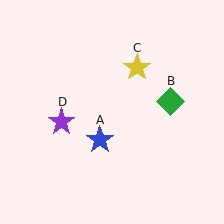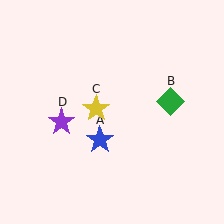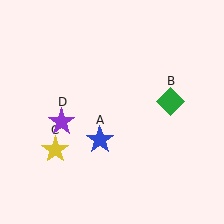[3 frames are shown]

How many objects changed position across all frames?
1 object changed position: yellow star (object C).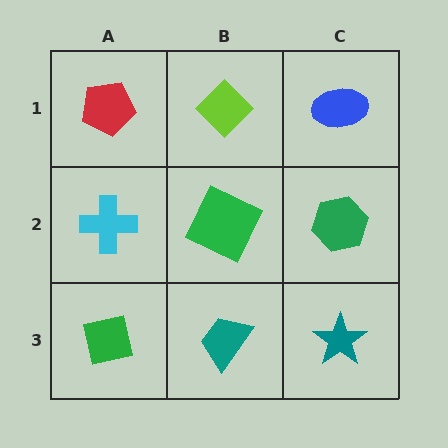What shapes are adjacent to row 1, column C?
A green hexagon (row 2, column C), a lime diamond (row 1, column B).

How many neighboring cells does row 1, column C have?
2.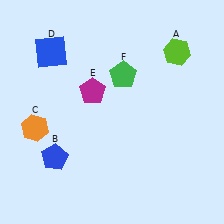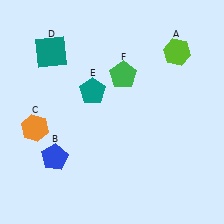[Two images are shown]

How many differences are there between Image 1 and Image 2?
There are 2 differences between the two images.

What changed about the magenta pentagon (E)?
In Image 1, E is magenta. In Image 2, it changed to teal.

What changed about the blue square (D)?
In Image 1, D is blue. In Image 2, it changed to teal.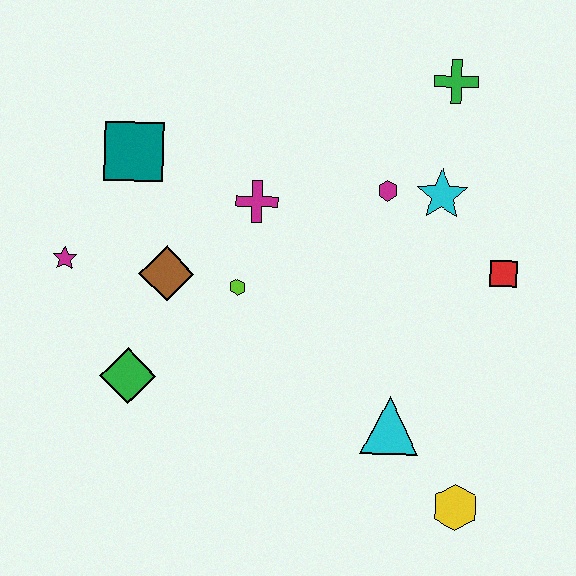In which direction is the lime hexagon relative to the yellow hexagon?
The lime hexagon is to the left of the yellow hexagon.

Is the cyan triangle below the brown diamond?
Yes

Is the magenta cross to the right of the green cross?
No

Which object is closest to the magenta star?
The brown diamond is closest to the magenta star.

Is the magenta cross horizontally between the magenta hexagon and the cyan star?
No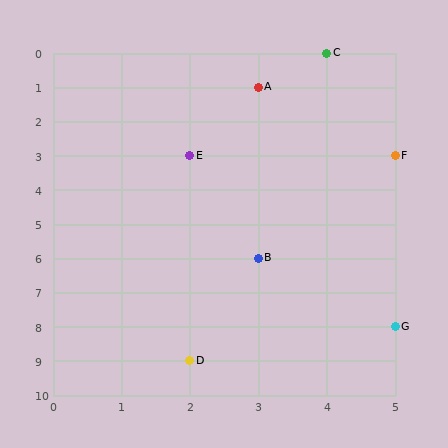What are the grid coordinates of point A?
Point A is at grid coordinates (3, 1).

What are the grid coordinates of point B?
Point B is at grid coordinates (3, 6).